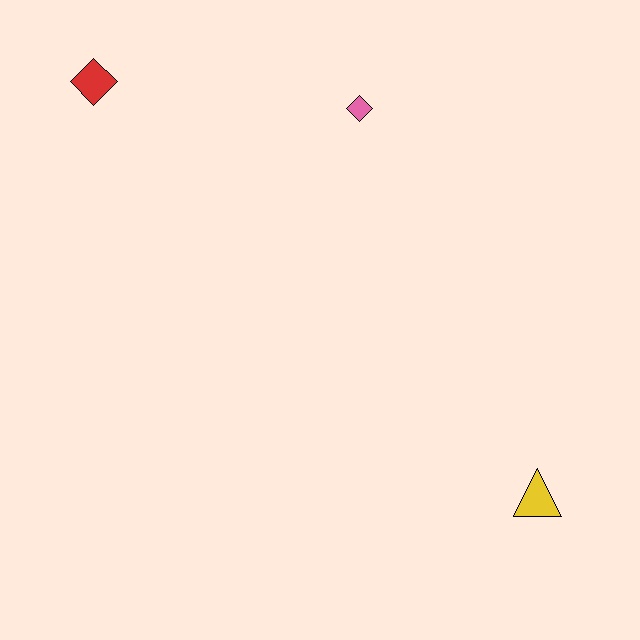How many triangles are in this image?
There is 1 triangle.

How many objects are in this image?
There are 3 objects.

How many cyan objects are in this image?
There are no cyan objects.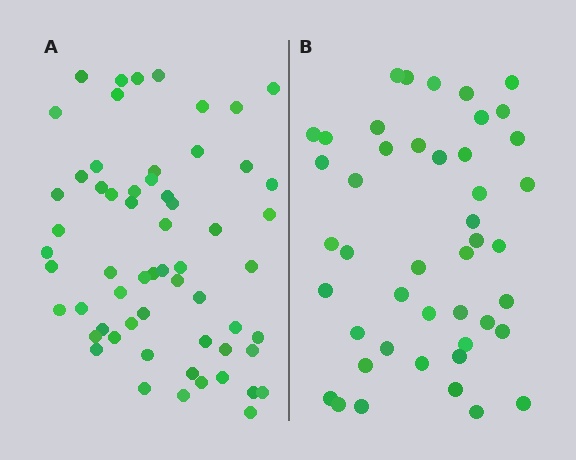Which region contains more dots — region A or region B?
Region A (the left region) has more dots.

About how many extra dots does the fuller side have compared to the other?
Region A has approximately 15 more dots than region B.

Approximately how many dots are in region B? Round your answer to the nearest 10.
About 40 dots. (The exact count is 45, which rounds to 40.)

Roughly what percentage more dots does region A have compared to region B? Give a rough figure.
About 35% more.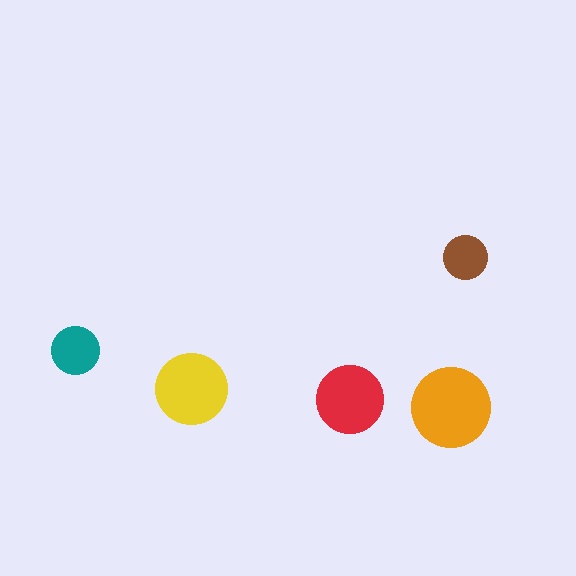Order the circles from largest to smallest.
the orange one, the yellow one, the red one, the teal one, the brown one.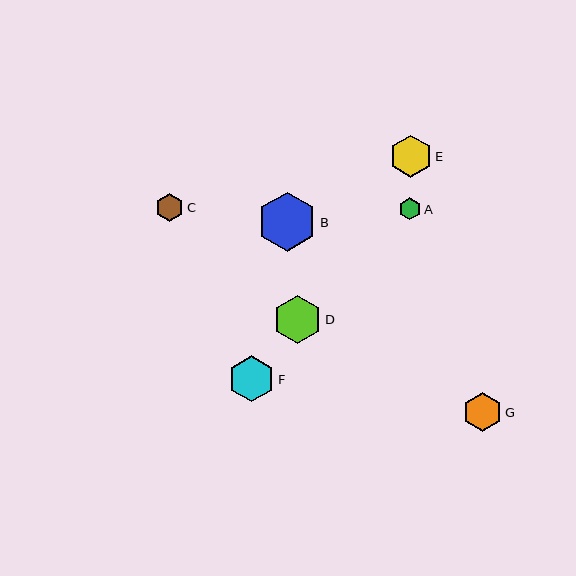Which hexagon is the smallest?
Hexagon A is the smallest with a size of approximately 22 pixels.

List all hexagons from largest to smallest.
From largest to smallest: B, D, F, E, G, C, A.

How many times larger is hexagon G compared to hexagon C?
Hexagon G is approximately 1.4 times the size of hexagon C.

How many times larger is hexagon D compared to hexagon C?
Hexagon D is approximately 1.7 times the size of hexagon C.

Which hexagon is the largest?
Hexagon B is the largest with a size of approximately 59 pixels.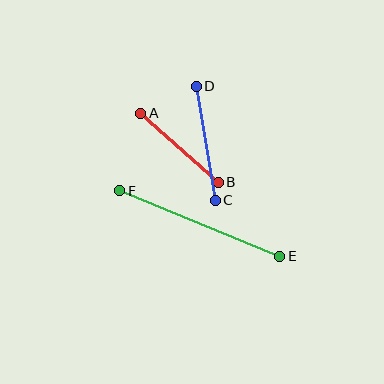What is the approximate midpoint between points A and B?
The midpoint is at approximately (180, 148) pixels.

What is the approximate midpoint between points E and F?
The midpoint is at approximately (200, 224) pixels.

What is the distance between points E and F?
The distance is approximately 173 pixels.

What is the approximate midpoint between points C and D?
The midpoint is at approximately (206, 143) pixels.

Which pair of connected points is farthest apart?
Points E and F are farthest apart.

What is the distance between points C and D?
The distance is approximately 116 pixels.